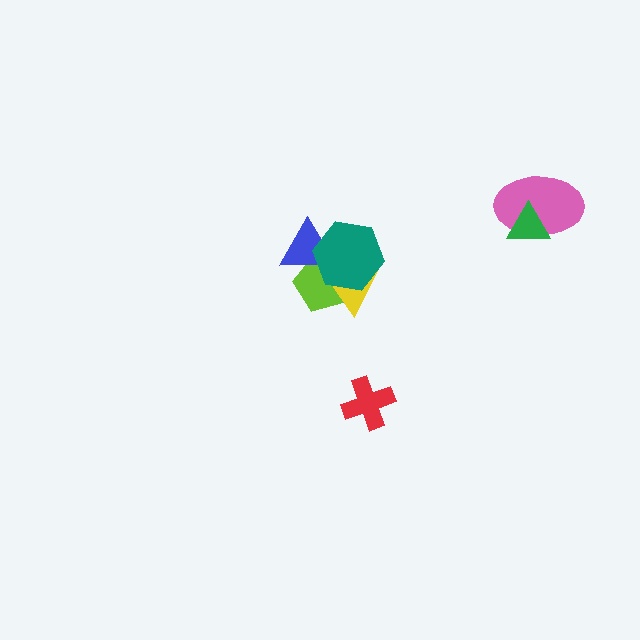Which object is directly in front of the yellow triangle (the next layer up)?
The blue triangle is directly in front of the yellow triangle.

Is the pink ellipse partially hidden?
Yes, it is partially covered by another shape.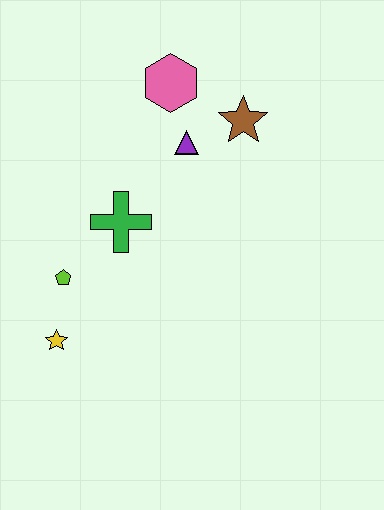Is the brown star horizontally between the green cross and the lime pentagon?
No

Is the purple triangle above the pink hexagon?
No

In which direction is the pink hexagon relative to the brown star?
The pink hexagon is to the left of the brown star.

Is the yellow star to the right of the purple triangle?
No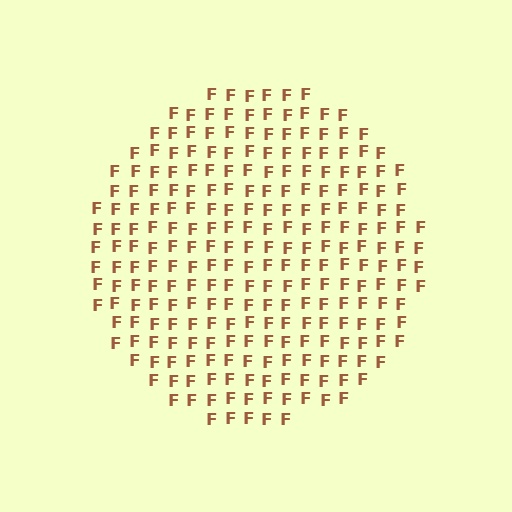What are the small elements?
The small elements are letter F's.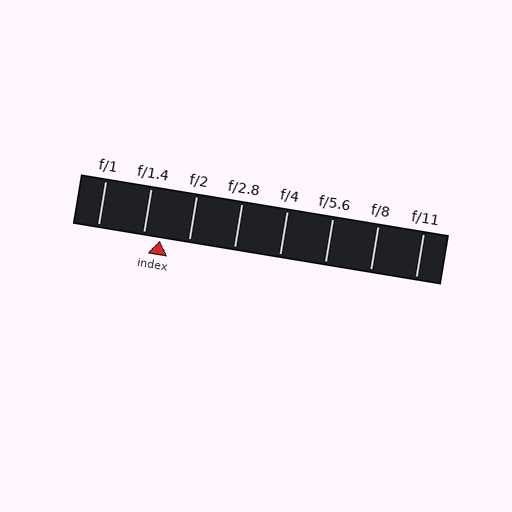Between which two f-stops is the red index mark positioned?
The index mark is between f/1.4 and f/2.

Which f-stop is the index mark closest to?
The index mark is closest to f/1.4.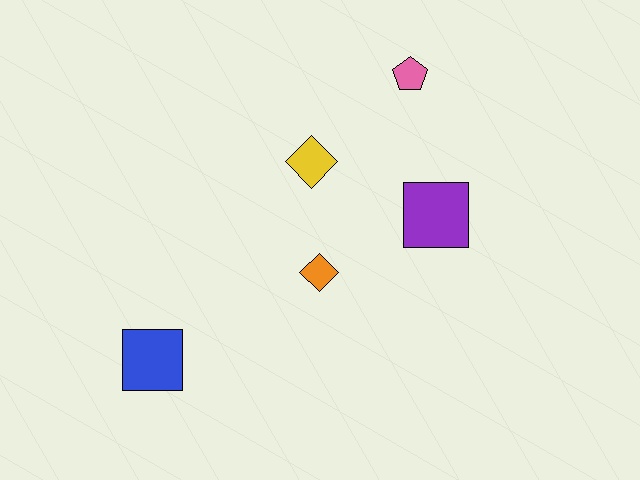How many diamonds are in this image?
There are 2 diamonds.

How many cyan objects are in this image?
There are no cyan objects.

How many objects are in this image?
There are 5 objects.